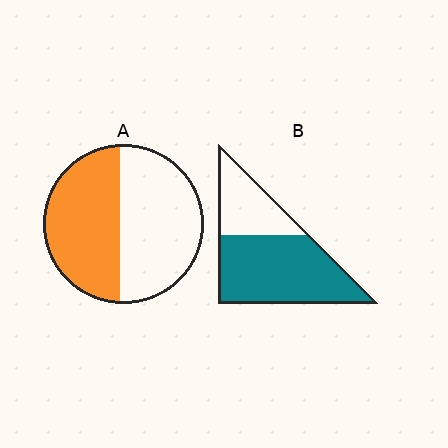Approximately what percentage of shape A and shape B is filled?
A is approximately 45% and B is approximately 70%.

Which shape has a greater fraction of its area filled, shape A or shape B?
Shape B.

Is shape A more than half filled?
Roughly half.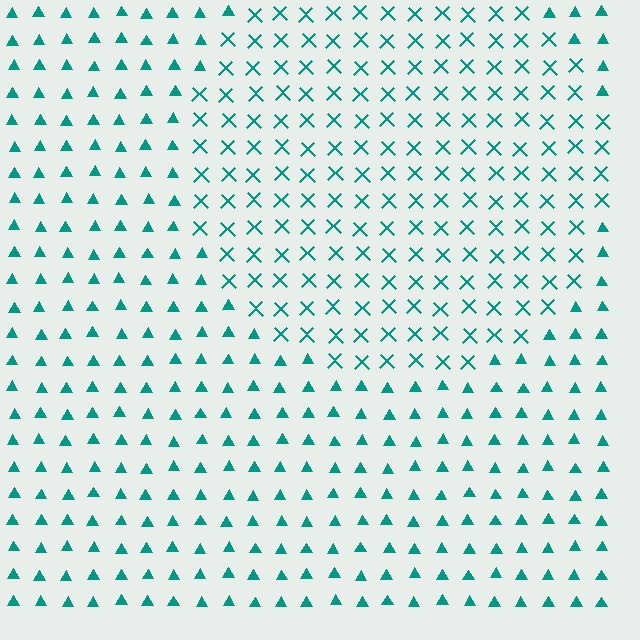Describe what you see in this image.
The image is filled with small teal elements arranged in a uniform grid. A circle-shaped region contains X marks, while the surrounding area contains triangles. The boundary is defined purely by the change in element shape.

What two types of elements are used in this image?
The image uses X marks inside the circle region and triangles outside it.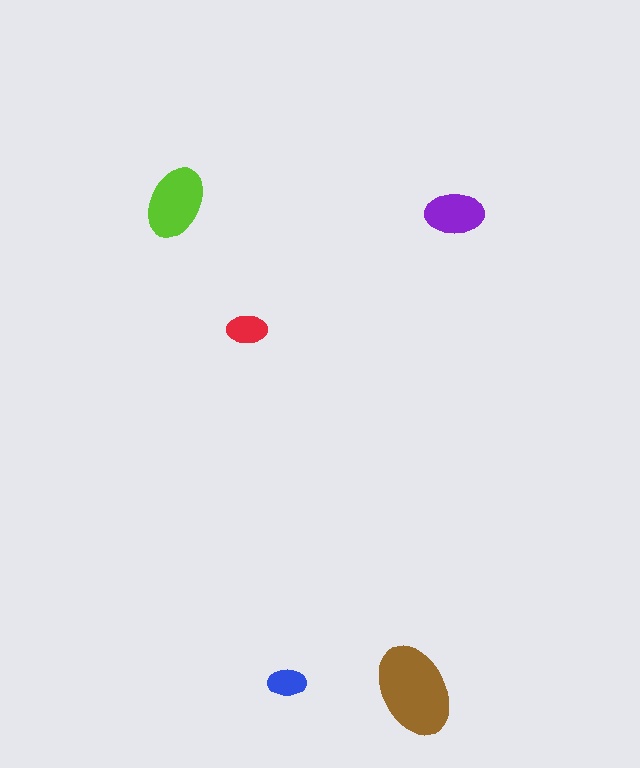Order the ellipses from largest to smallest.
the brown one, the lime one, the purple one, the red one, the blue one.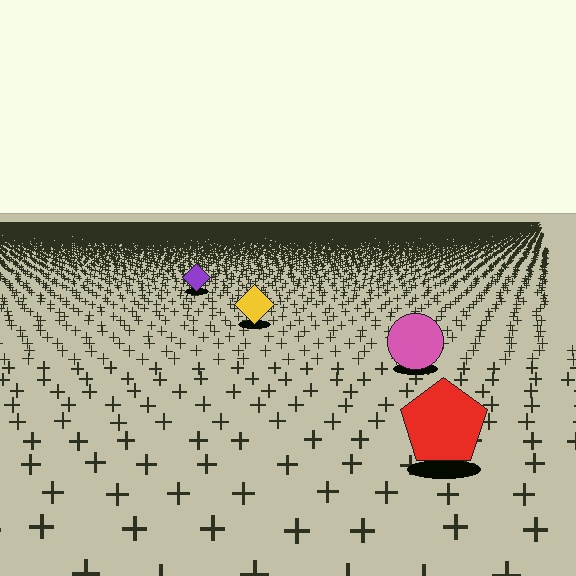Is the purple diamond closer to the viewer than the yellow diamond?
No. The yellow diamond is closer — you can tell from the texture gradient: the ground texture is coarser near it.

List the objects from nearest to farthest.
From nearest to farthest: the red pentagon, the pink circle, the yellow diamond, the purple diamond.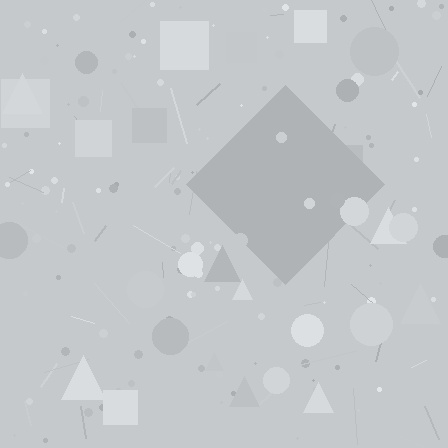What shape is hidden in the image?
A diamond is hidden in the image.